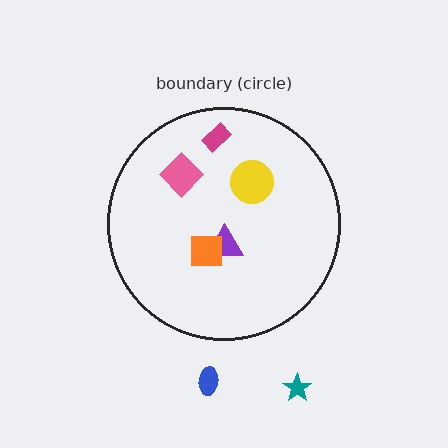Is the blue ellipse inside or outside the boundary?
Outside.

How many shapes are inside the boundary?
5 inside, 2 outside.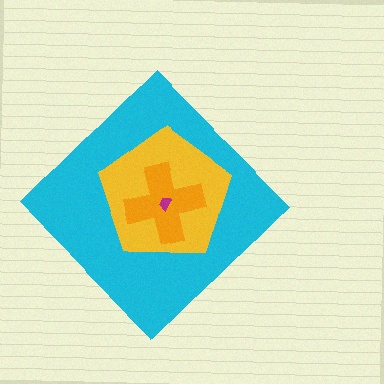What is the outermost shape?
The cyan diamond.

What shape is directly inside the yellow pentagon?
The orange cross.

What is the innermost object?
The magenta trapezoid.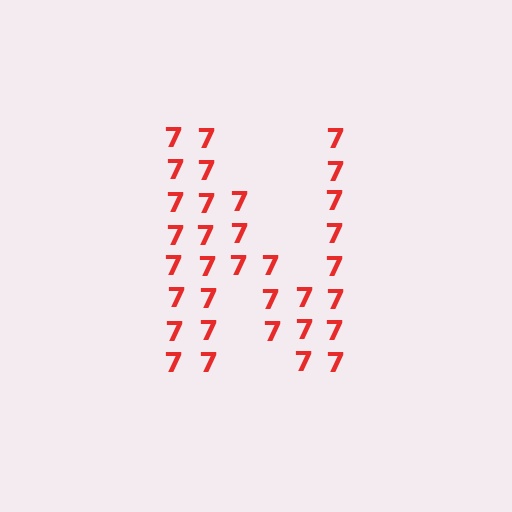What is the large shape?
The large shape is the letter N.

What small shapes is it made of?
It is made of small digit 7's.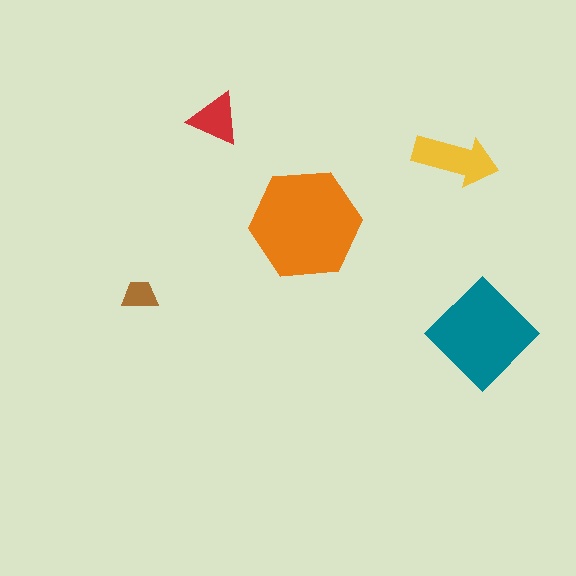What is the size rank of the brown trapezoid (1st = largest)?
5th.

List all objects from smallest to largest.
The brown trapezoid, the red triangle, the yellow arrow, the teal diamond, the orange hexagon.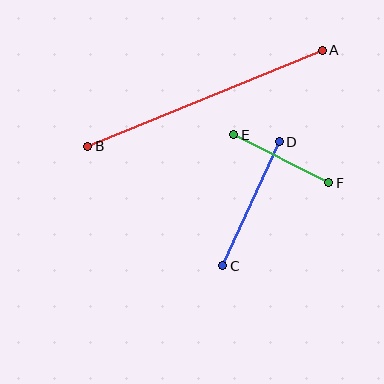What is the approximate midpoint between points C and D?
The midpoint is at approximately (251, 204) pixels.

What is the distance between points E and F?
The distance is approximately 107 pixels.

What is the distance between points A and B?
The distance is approximately 253 pixels.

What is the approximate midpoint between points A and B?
The midpoint is at approximately (205, 98) pixels.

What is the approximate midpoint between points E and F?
The midpoint is at approximately (281, 159) pixels.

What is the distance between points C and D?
The distance is approximately 136 pixels.